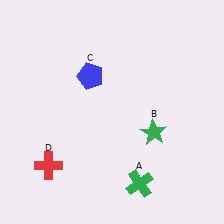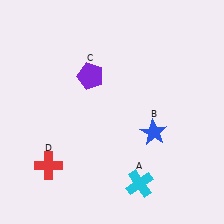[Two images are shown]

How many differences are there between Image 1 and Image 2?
There are 3 differences between the two images.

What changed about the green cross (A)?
In Image 1, A is green. In Image 2, it changed to cyan.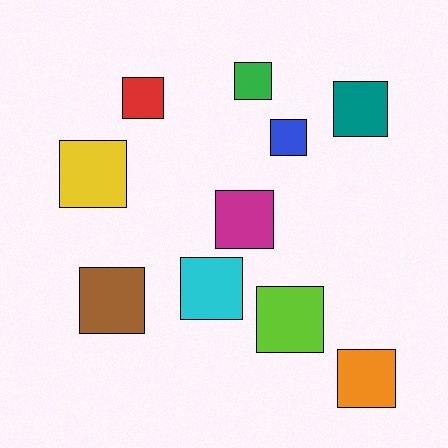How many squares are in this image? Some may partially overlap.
There are 10 squares.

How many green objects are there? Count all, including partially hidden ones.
There is 1 green object.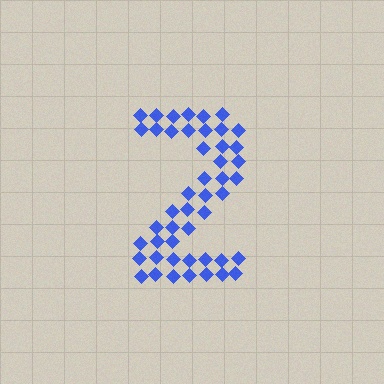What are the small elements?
The small elements are diamonds.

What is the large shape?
The large shape is the digit 2.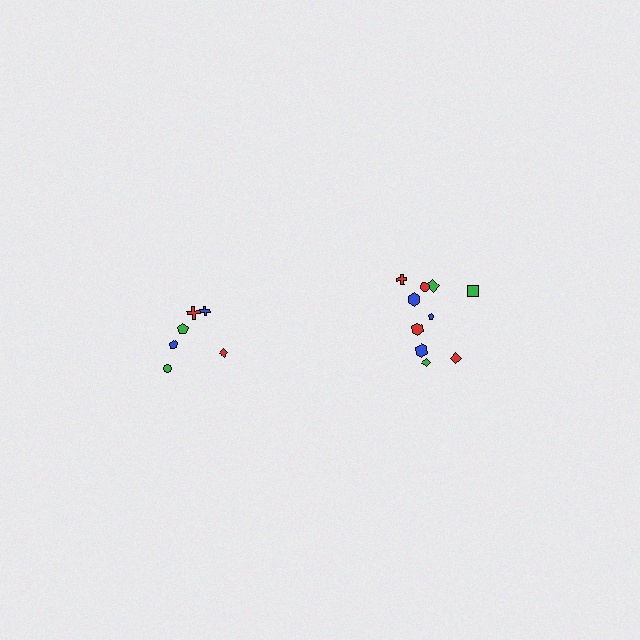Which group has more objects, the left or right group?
The right group.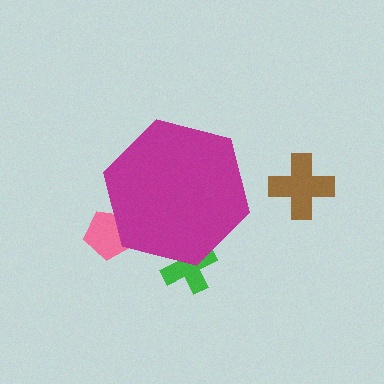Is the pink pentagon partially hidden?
Yes, the pink pentagon is partially hidden behind the magenta hexagon.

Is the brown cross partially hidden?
No, the brown cross is fully visible.